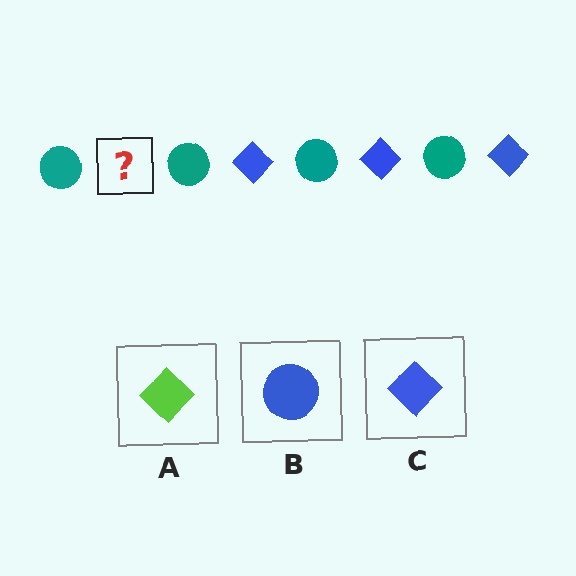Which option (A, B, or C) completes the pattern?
C.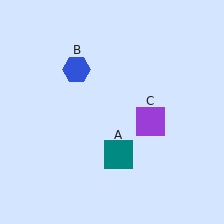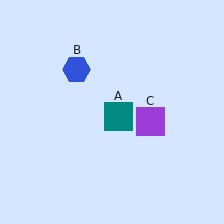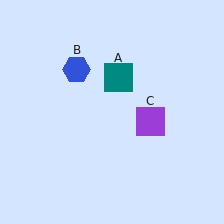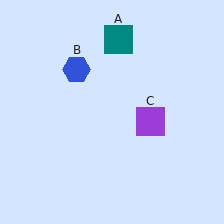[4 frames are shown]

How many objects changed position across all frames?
1 object changed position: teal square (object A).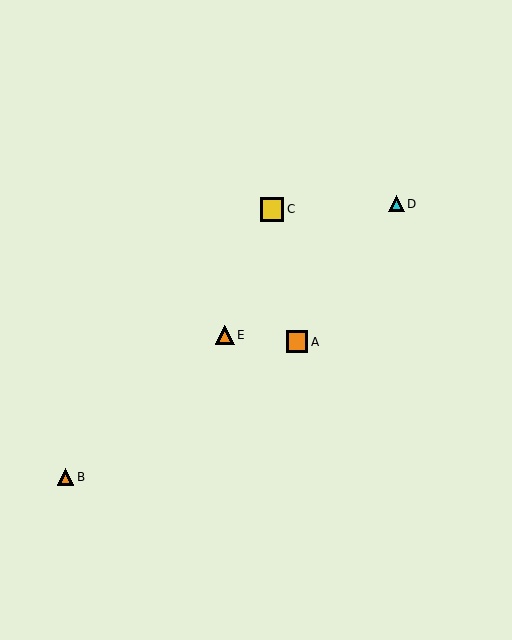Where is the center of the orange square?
The center of the orange square is at (297, 342).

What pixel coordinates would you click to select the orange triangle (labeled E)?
Click at (225, 335) to select the orange triangle E.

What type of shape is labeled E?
Shape E is an orange triangle.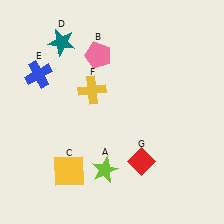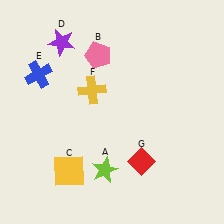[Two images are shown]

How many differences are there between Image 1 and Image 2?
There is 1 difference between the two images.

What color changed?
The star (D) changed from teal in Image 1 to purple in Image 2.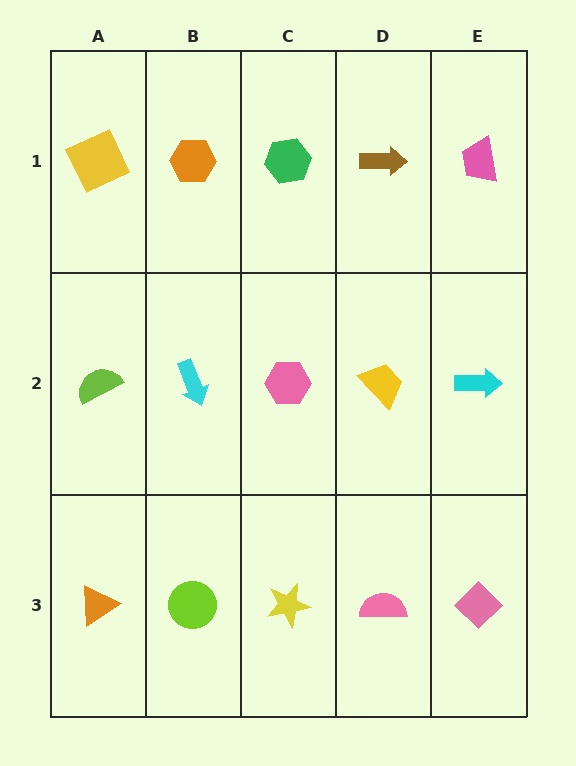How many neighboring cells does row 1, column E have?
2.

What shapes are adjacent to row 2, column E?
A pink trapezoid (row 1, column E), a pink diamond (row 3, column E), a yellow trapezoid (row 2, column D).